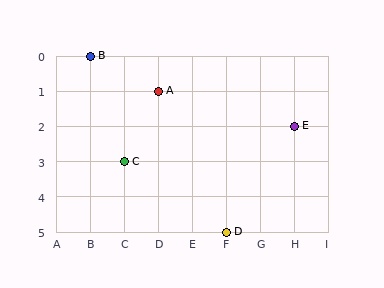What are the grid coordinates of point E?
Point E is at grid coordinates (H, 2).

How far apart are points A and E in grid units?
Points A and E are 4 columns and 1 row apart (about 4.1 grid units diagonally).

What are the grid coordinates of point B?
Point B is at grid coordinates (B, 0).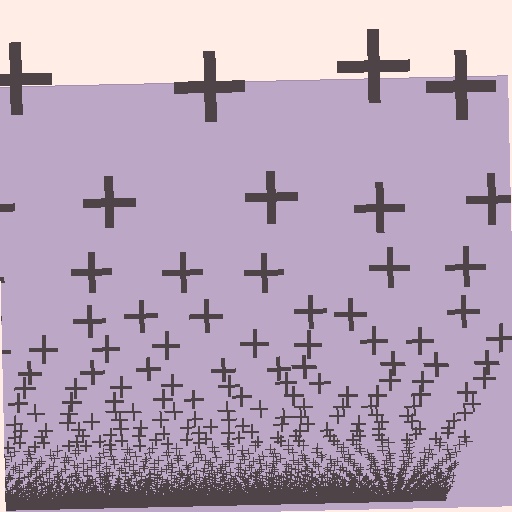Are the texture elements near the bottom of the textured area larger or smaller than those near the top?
Smaller. The gradient is inverted — elements near the bottom are smaller and denser.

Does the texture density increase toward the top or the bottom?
Density increases toward the bottom.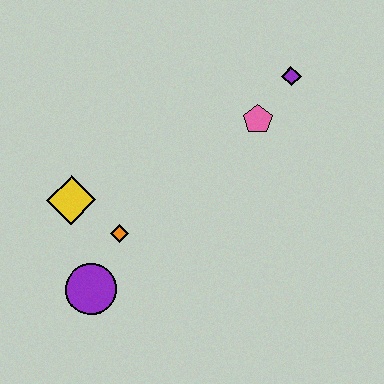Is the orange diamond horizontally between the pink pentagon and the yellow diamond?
Yes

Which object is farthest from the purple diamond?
The purple circle is farthest from the purple diamond.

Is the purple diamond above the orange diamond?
Yes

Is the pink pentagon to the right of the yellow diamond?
Yes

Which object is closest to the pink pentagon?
The purple diamond is closest to the pink pentagon.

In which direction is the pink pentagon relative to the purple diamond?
The pink pentagon is below the purple diamond.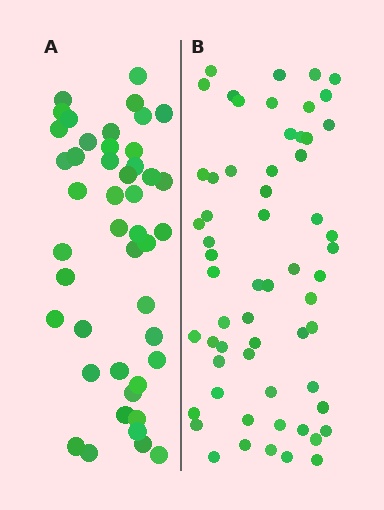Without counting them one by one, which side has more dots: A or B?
Region B (the right region) has more dots.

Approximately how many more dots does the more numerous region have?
Region B has approximately 15 more dots than region A.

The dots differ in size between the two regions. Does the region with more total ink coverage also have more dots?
No. Region A has more total ink coverage because its dots are larger, but region B actually contains more individual dots. Total area can be misleading — the number of items is what matters here.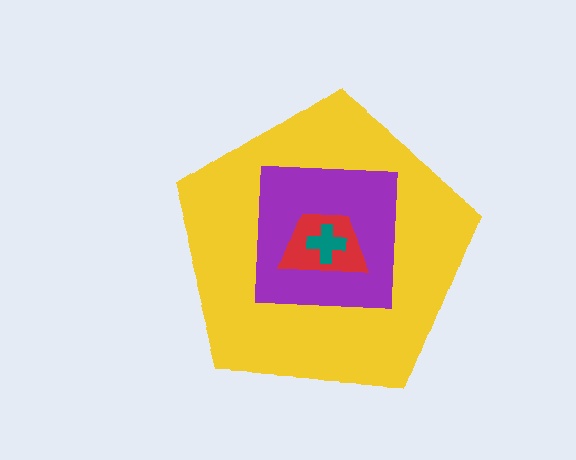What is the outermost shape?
The yellow pentagon.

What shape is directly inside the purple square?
The red trapezoid.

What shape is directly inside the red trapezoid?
The teal cross.